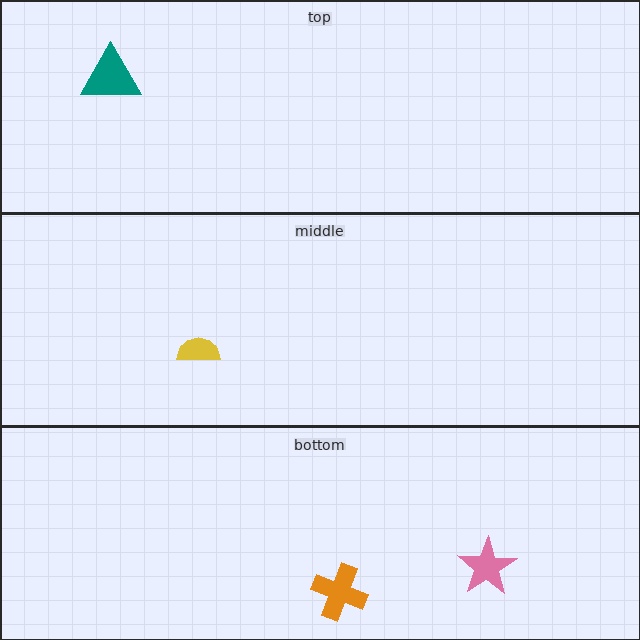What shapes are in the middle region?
The yellow semicircle.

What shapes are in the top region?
The teal triangle.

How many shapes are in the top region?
1.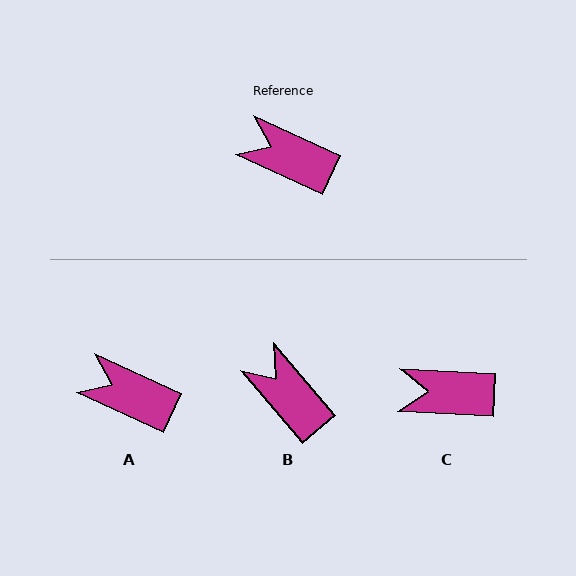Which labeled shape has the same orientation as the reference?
A.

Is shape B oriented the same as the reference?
No, it is off by about 25 degrees.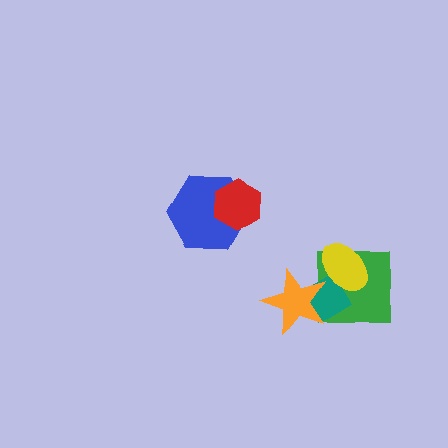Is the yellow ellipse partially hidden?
No, no other shape covers it.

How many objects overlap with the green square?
3 objects overlap with the green square.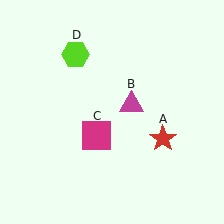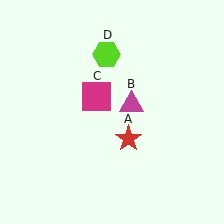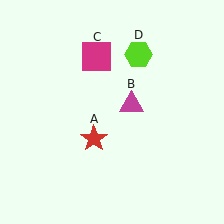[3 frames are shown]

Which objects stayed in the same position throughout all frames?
Magenta triangle (object B) remained stationary.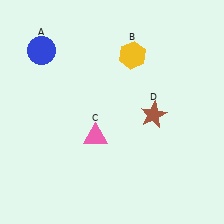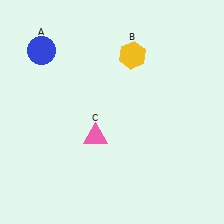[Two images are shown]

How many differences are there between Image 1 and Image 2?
There is 1 difference between the two images.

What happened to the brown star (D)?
The brown star (D) was removed in Image 2. It was in the bottom-right area of Image 1.